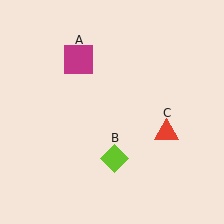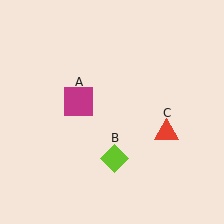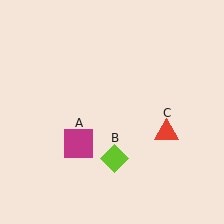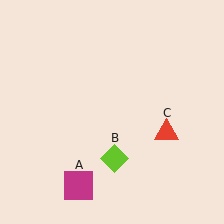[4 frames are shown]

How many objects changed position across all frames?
1 object changed position: magenta square (object A).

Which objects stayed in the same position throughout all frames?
Lime diamond (object B) and red triangle (object C) remained stationary.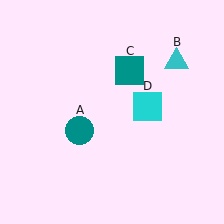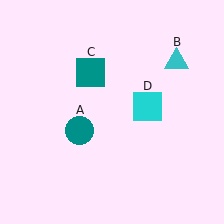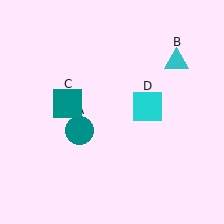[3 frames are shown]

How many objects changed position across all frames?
1 object changed position: teal square (object C).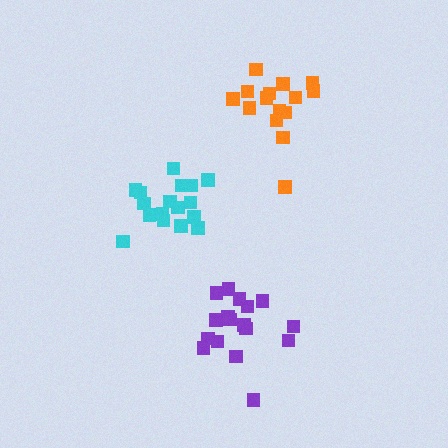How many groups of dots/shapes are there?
There are 3 groups.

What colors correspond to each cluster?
The clusters are colored: cyan, purple, orange.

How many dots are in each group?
Group 1: 17 dots, Group 2: 17 dots, Group 3: 15 dots (49 total).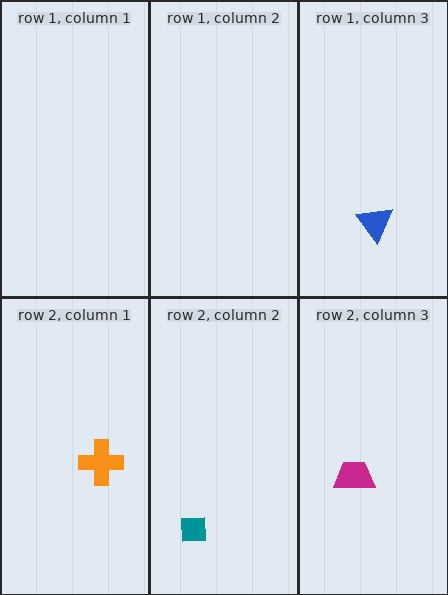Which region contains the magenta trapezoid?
The row 2, column 3 region.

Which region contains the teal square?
The row 2, column 2 region.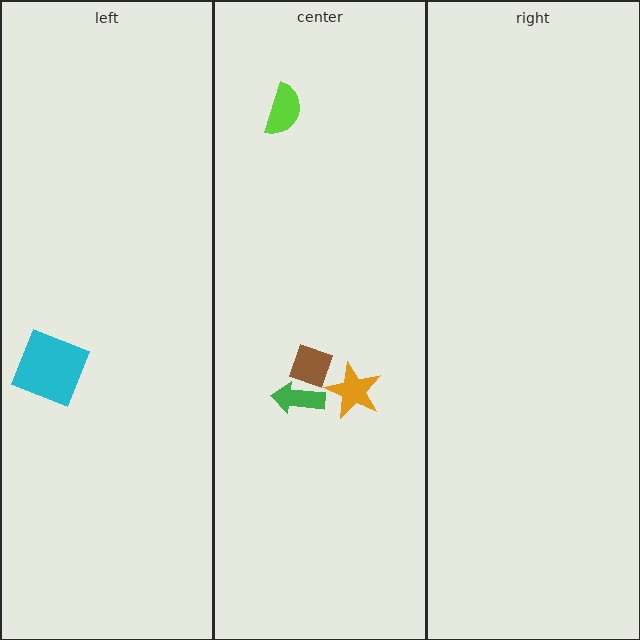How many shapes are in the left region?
1.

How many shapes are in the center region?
4.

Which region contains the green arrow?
The center region.